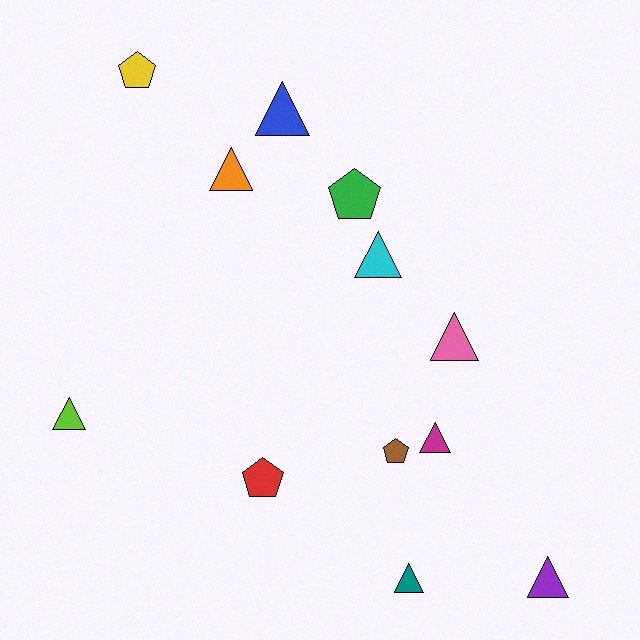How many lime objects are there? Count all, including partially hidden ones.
There is 1 lime object.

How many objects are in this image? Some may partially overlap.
There are 12 objects.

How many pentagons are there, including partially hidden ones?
There are 4 pentagons.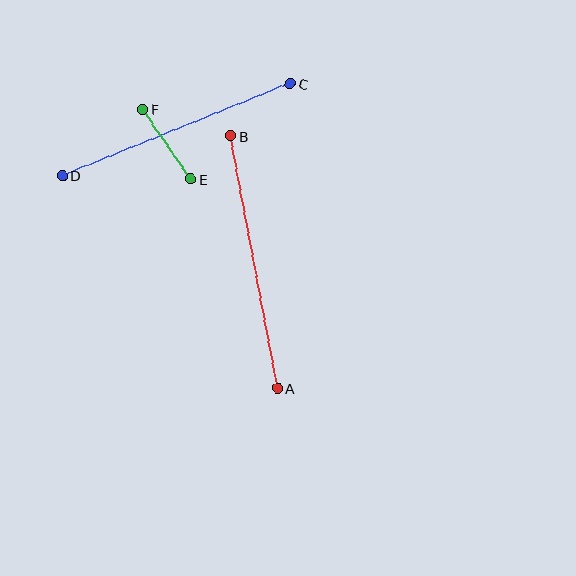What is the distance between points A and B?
The distance is approximately 257 pixels.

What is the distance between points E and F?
The distance is approximately 85 pixels.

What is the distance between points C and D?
The distance is approximately 246 pixels.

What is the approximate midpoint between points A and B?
The midpoint is at approximately (254, 262) pixels.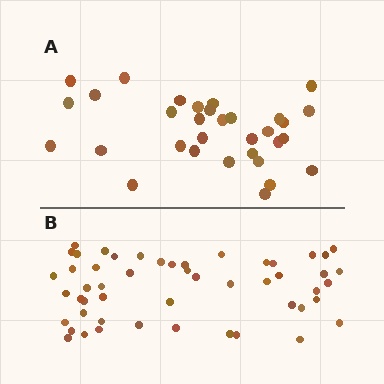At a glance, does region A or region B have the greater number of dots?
Region B (the bottom region) has more dots.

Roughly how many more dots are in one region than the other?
Region B has approximately 20 more dots than region A.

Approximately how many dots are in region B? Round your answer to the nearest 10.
About 50 dots. (The exact count is 51, which rounds to 50.)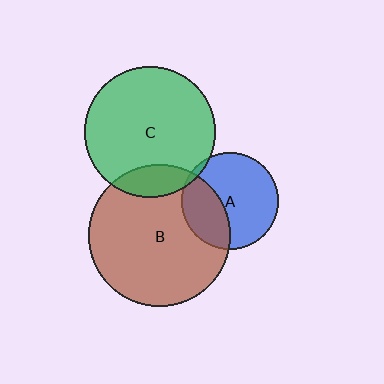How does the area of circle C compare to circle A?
Approximately 1.8 times.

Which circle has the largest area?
Circle B (brown).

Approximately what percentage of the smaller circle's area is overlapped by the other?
Approximately 35%.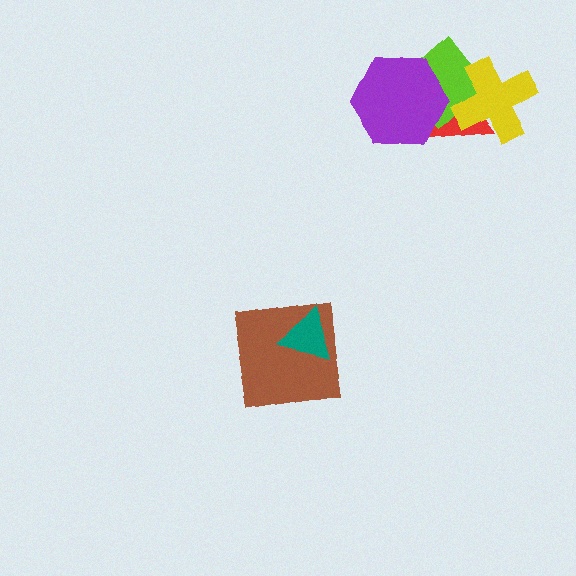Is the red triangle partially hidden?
Yes, it is partially covered by another shape.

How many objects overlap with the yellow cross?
2 objects overlap with the yellow cross.